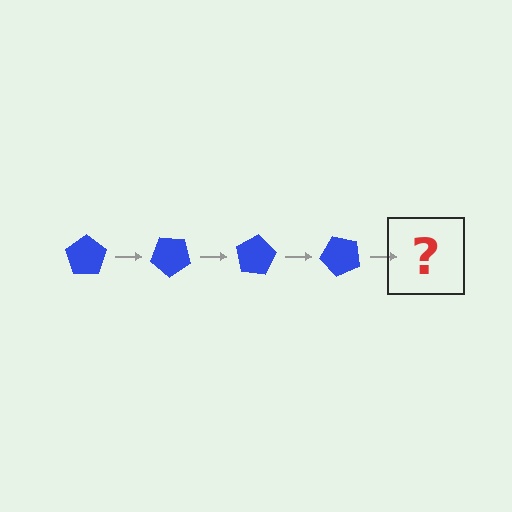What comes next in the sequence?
The next element should be a blue pentagon rotated 160 degrees.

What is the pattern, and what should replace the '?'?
The pattern is that the pentagon rotates 40 degrees each step. The '?' should be a blue pentagon rotated 160 degrees.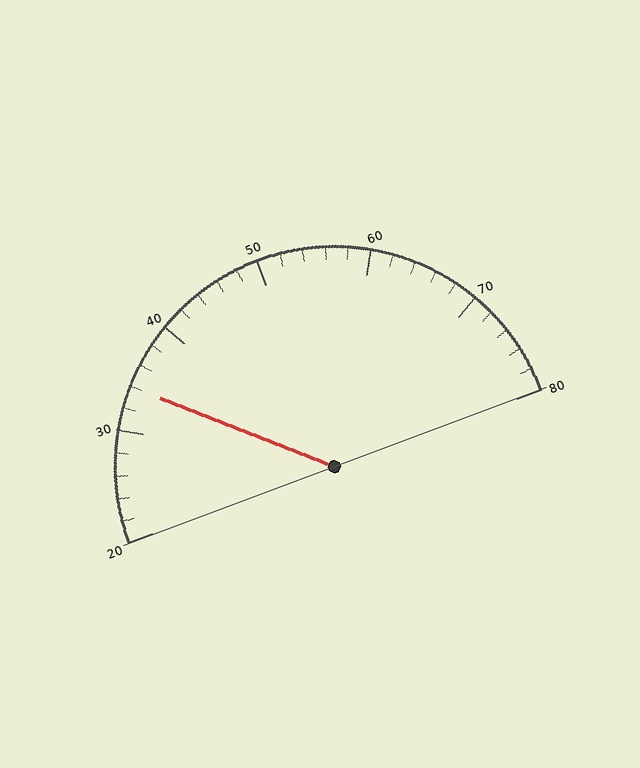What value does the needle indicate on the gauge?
The needle indicates approximately 34.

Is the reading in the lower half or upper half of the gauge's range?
The reading is in the lower half of the range (20 to 80).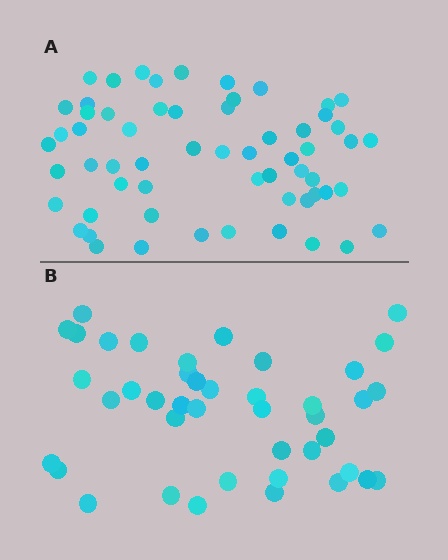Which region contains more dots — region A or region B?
Region A (the top region) has more dots.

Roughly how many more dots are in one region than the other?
Region A has approximately 20 more dots than region B.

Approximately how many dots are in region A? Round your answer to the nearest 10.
About 60 dots.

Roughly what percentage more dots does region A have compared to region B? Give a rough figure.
About 45% more.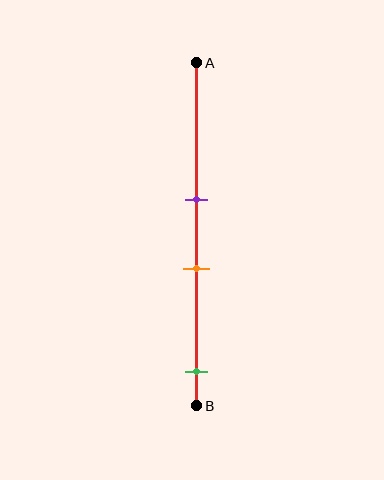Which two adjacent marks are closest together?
The purple and orange marks are the closest adjacent pair.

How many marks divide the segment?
There are 3 marks dividing the segment.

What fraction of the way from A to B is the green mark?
The green mark is approximately 90% (0.9) of the way from A to B.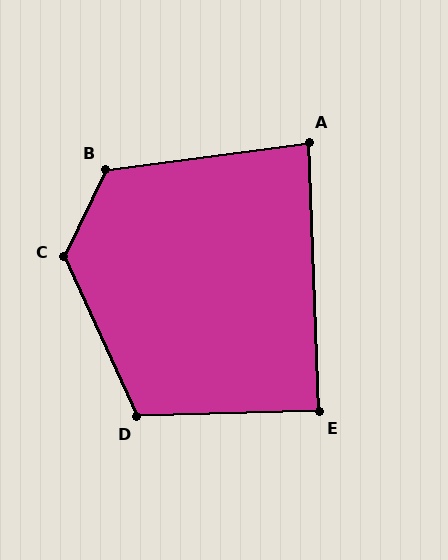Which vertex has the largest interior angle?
C, at approximately 130 degrees.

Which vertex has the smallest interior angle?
A, at approximately 84 degrees.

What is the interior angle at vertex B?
Approximately 123 degrees (obtuse).